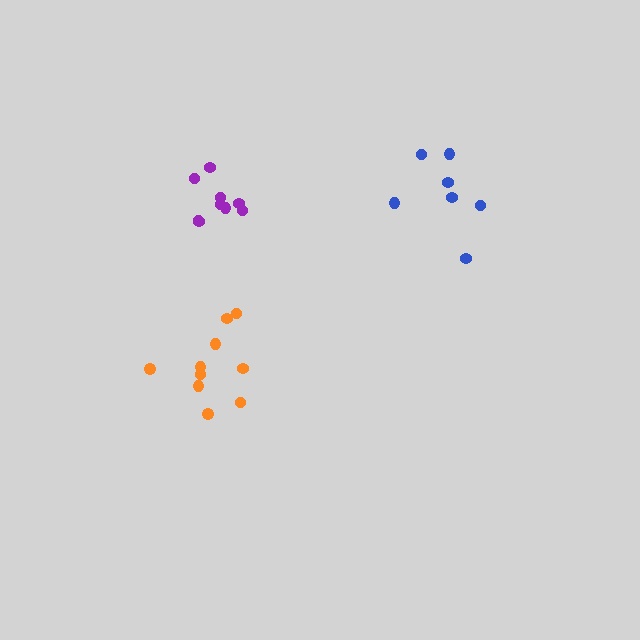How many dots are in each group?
Group 1: 7 dots, Group 2: 10 dots, Group 3: 9 dots (26 total).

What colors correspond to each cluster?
The clusters are colored: blue, orange, purple.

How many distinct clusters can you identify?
There are 3 distinct clusters.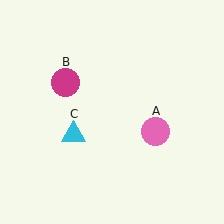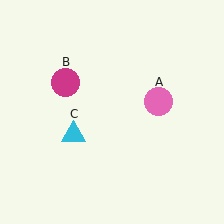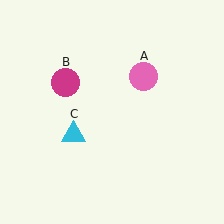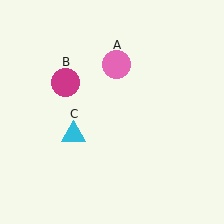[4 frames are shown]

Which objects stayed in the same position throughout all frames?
Magenta circle (object B) and cyan triangle (object C) remained stationary.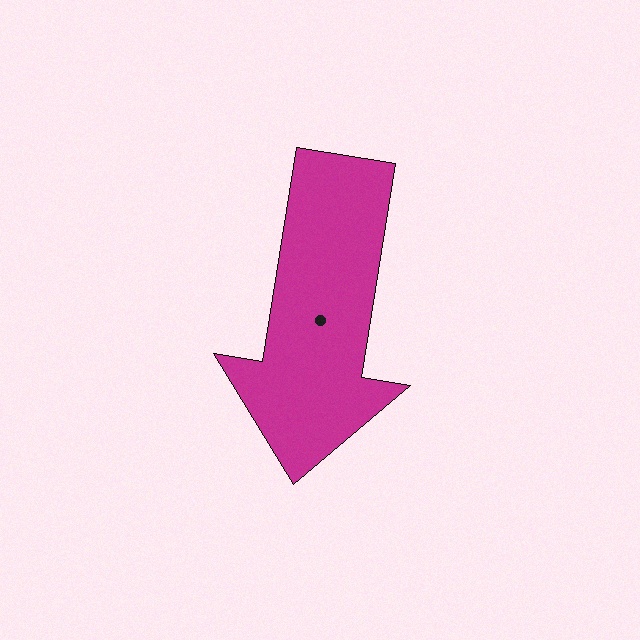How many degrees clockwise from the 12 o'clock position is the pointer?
Approximately 189 degrees.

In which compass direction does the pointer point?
South.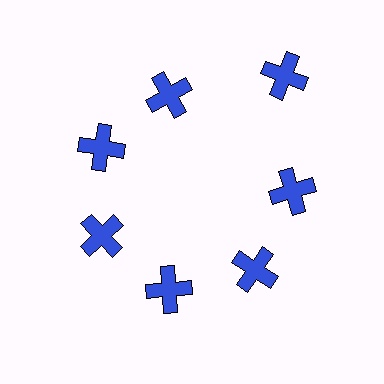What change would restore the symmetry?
The symmetry would be restored by moving it inward, back onto the ring so that all 7 crosses sit at equal angles and equal distance from the center.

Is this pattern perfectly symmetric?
No. The 7 blue crosses are arranged in a ring, but one element near the 1 o'clock position is pushed outward from the center, breaking the 7-fold rotational symmetry.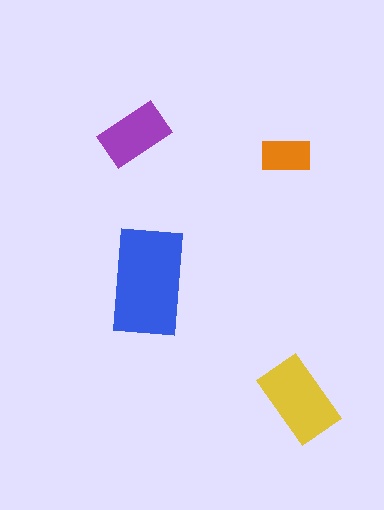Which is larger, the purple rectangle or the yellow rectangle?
The yellow one.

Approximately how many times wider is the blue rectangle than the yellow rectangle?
About 1.5 times wider.